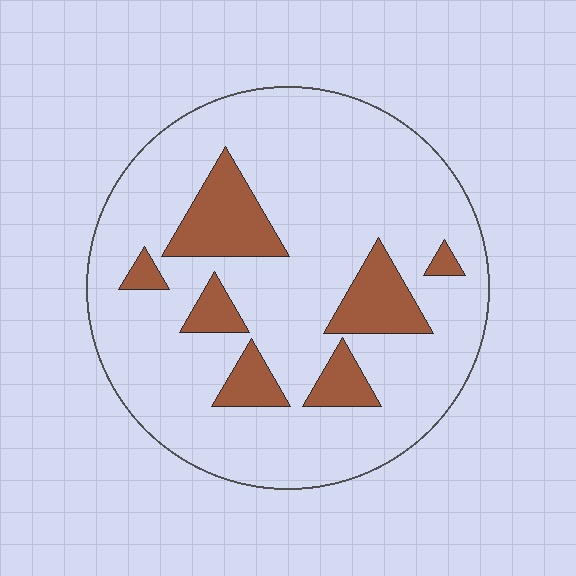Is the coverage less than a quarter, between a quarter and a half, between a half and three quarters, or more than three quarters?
Less than a quarter.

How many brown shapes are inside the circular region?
7.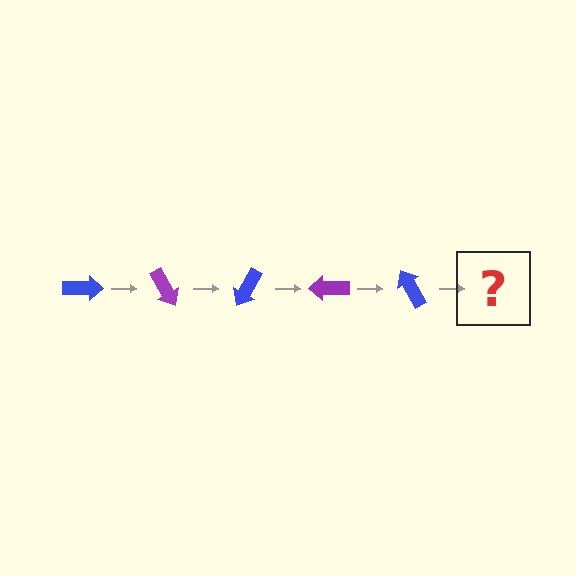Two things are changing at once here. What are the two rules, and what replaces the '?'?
The two rules are that it rotates 60 degrees each step and the color cycles through blue and purple. The '?' should be a purple arrow, rotated 300 degrees from the start.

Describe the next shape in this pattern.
It should be a purple arrow, rotated 300 degrees from the start.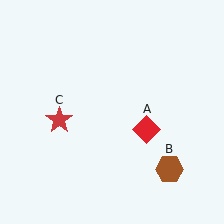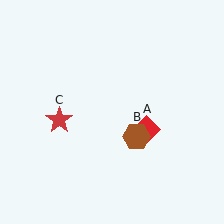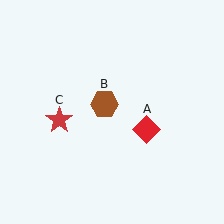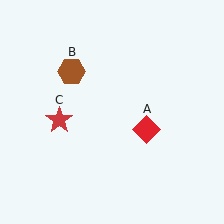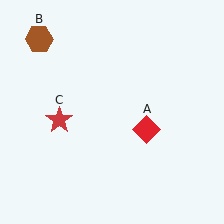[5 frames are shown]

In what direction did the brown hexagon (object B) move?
The brown hexagon (object B) moved up and to the left.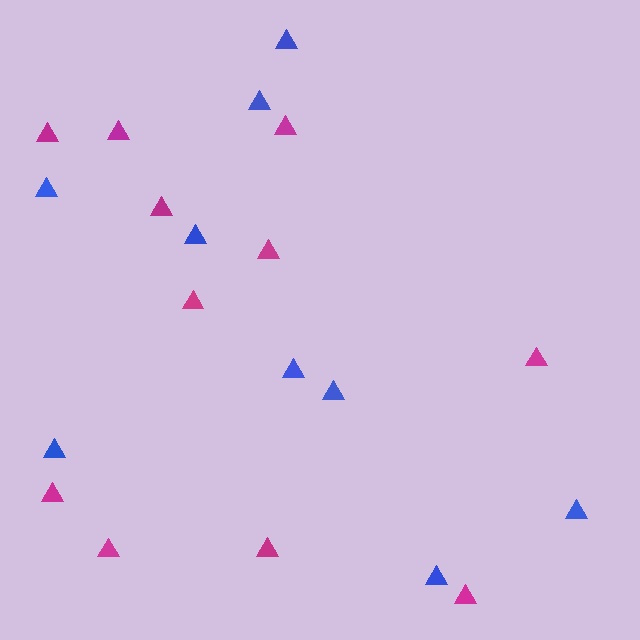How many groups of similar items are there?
There are 2 groups: one group of blue triangles (9) and one group of magenta triangles (11).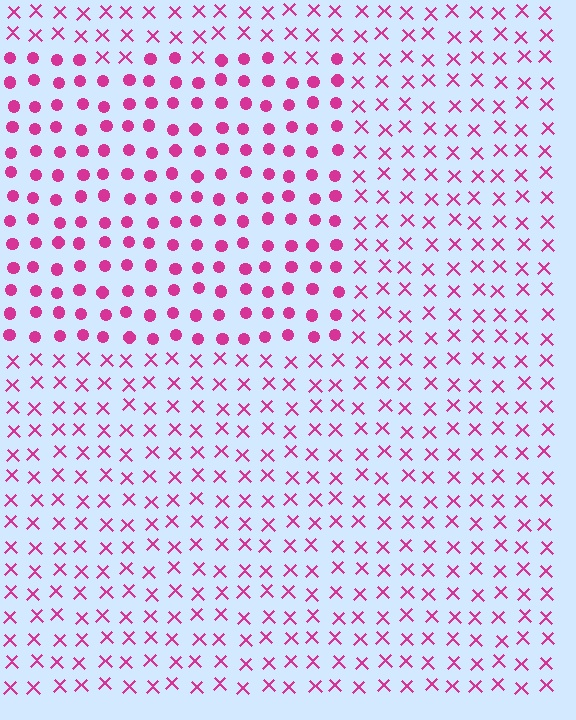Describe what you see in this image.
The image is filled with small magenta elements arranged in a uniform grid. A rectangle-shaped region contains circles, while the surrounding area contains X marks. The boundary is defined purely by the change in element shape.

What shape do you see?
I see a rectangle.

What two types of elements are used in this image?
The image uses circles inside the rectangle region and X marks outside it.